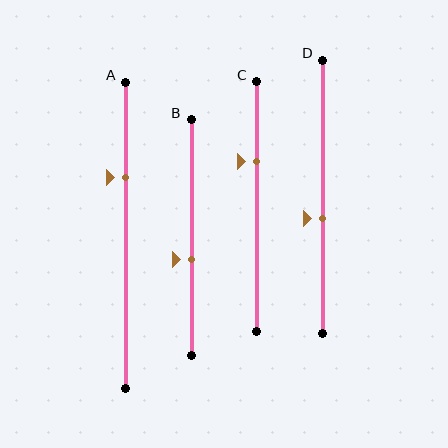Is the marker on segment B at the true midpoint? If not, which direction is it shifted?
No, the marker on segment B is shifted downward by about 9% of the segment length.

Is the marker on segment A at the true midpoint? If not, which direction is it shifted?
No, the marker on segment A is shifted upward by about 19% of the segment length.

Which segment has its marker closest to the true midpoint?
Segment D has its marker closest to the true midpoint.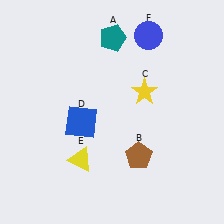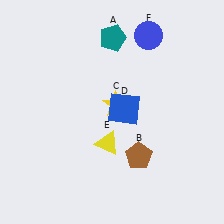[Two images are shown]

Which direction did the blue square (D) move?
The blue square (D) moved right.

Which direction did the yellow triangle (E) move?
The yellow triangle (E) moved right.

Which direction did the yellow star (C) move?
The yellow star (C) moved left.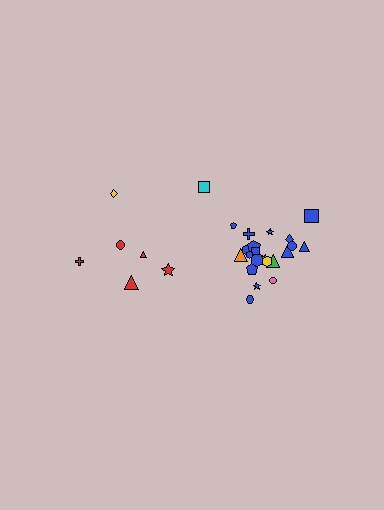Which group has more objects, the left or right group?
The right group.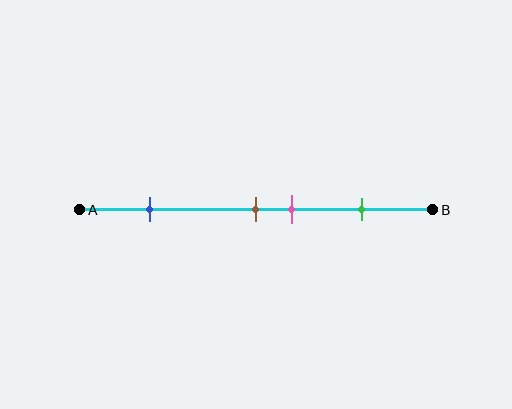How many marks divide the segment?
There are 4 marks dividing the segment.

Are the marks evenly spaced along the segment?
No, the marks are not evenly spaced.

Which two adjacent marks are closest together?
The brown and pink marks are the closest adjacent pair.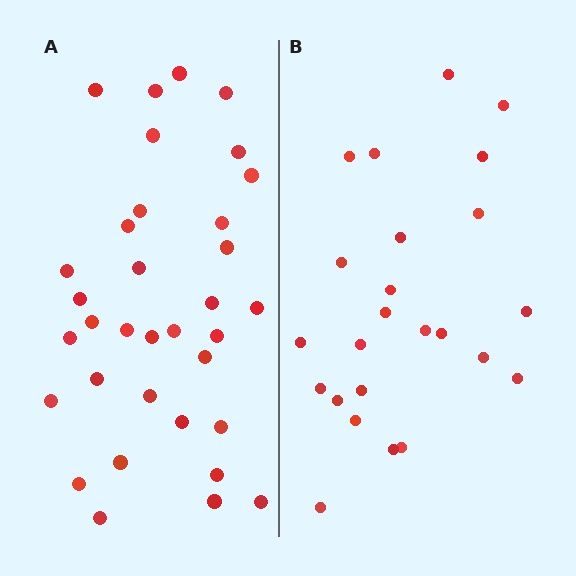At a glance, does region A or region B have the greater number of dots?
Region A (the left region) has more dots.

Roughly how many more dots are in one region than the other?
Region A has roughly 10 or so more dots than region B.